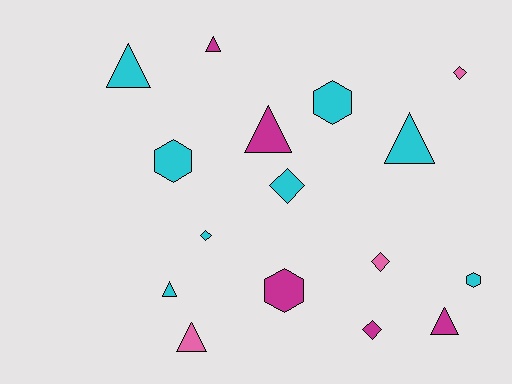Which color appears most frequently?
Cyan, with 8 objects.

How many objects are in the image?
There are 16 objects.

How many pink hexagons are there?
There are no pink hexagons.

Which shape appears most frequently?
Triangle, with 7 objects.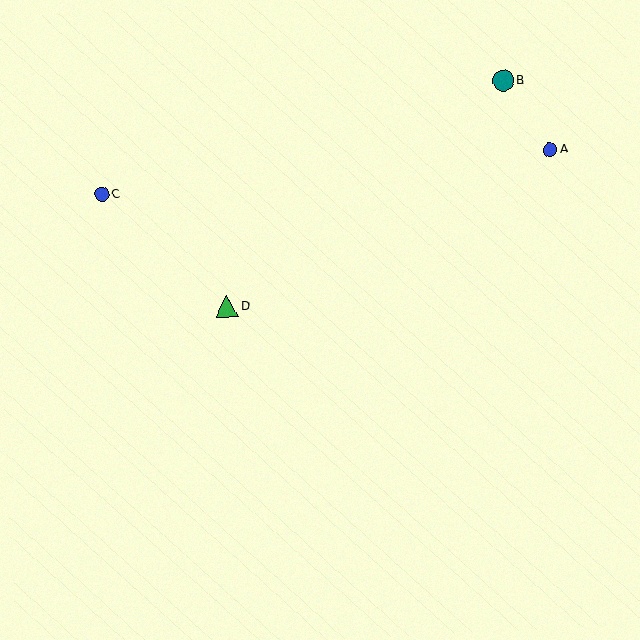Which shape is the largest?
The green triangle (labeled D) is the largest.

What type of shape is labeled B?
Shape B is a teal circle.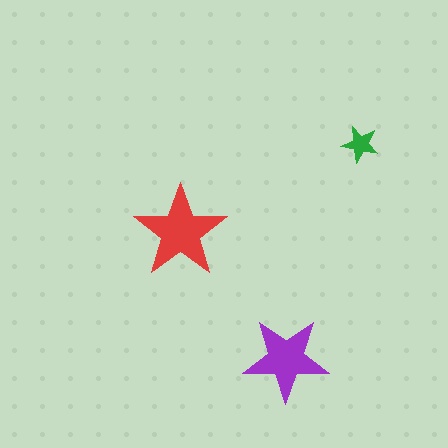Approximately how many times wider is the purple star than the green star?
About 2.5 times wider.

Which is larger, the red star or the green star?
The red one.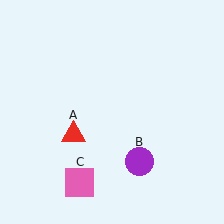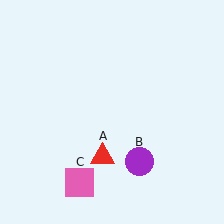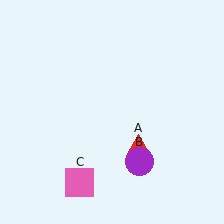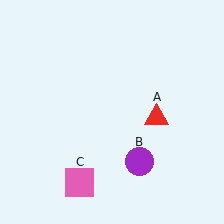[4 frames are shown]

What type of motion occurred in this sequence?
The red triangle (object A) rotated counterclockwise around the center of the scene.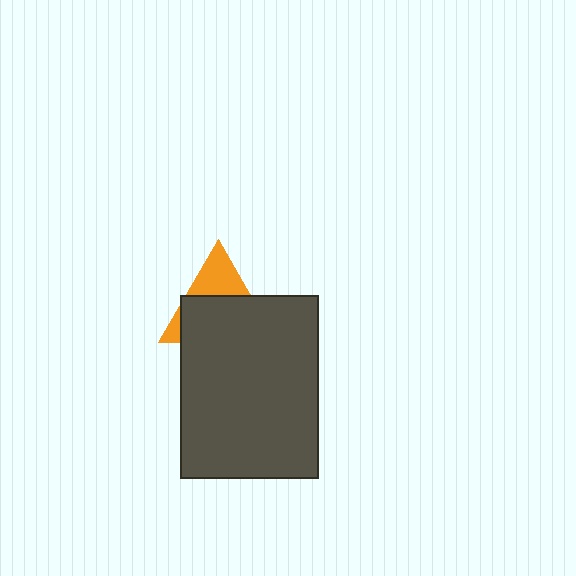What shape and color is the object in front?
The object in front is a dark gray rectangle.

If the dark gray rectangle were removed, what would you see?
You would see the complete orange triangle.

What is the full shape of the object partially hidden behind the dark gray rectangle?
The partially hidden object is an orange triangle.